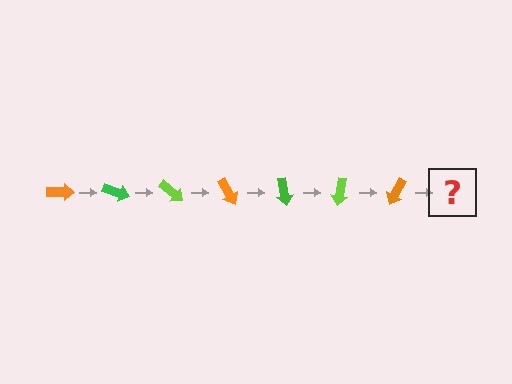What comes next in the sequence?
The next element should be a green arrow, rotated 140 degrees from the start.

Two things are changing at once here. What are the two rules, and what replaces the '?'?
The two rules are that it rotates 20 degrees each step and the color cycles through orange, green, and lime. The '?' should be a green arrow, rotated 140 degrees from the start.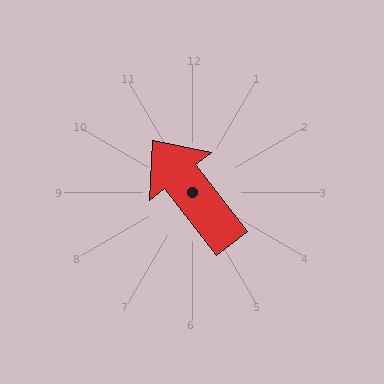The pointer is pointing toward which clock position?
Roughly 11 o'clock.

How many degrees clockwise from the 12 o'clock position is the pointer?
Approximately 322 degrees.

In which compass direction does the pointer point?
Northwest.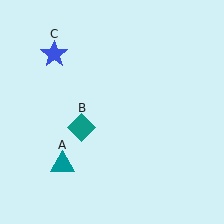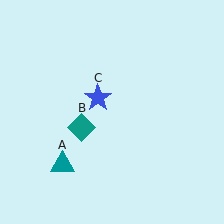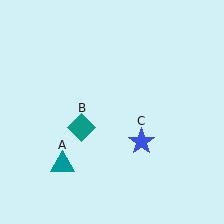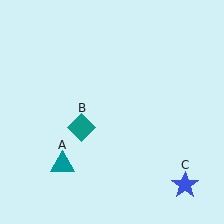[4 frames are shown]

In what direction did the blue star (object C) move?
The blue star (object C) moved down and to the right.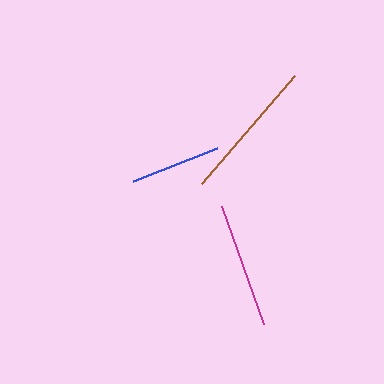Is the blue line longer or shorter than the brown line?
The brown line is longer than the blue line.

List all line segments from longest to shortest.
From longest to shortest: brown, magenta, blue.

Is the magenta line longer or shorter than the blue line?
The magenta line is longer than the blue line.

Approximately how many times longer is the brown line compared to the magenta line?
The brown line is approximately 1.1 times the length of the magenta line.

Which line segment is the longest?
The brown line is the longest at approximately 142 pixels.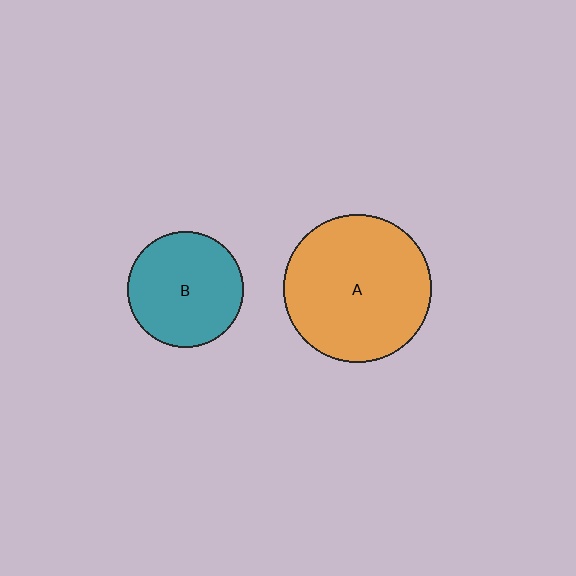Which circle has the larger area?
Circle A (orange).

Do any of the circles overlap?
No, none of the circles overlap.